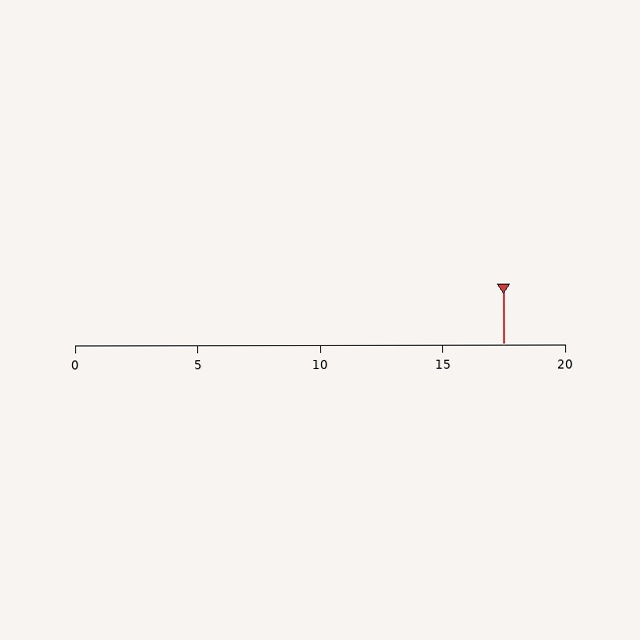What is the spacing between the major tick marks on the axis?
The major ticks are spaced 5 apart.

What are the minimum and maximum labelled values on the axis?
The axis runs from 0 to 20.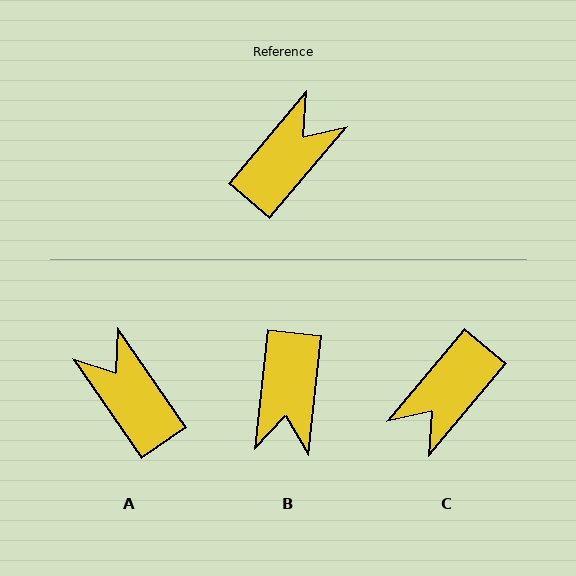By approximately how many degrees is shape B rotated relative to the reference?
Approximately 146 degrees clockwise.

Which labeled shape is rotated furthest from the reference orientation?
C, about 180 degrees away.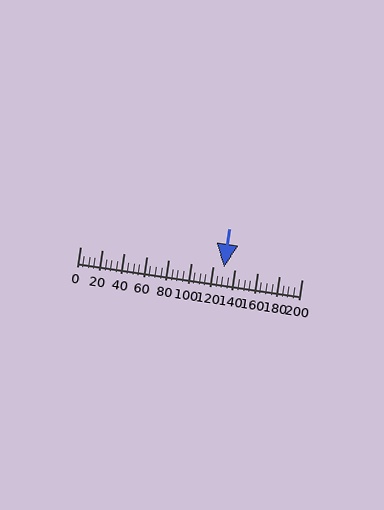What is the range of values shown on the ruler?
The ruler shows values from 0 to 200.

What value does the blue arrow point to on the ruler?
The blue arrow points to approximately 130.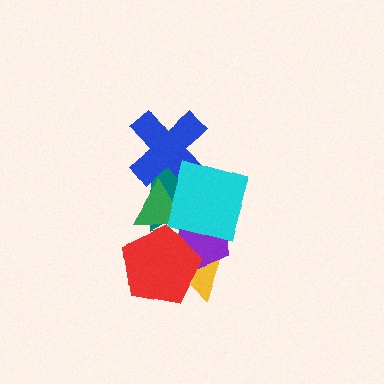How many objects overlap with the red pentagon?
4 objects overlap with the red pentagon.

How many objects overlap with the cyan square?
5 objects overlap with the cyan square.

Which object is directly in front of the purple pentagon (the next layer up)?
The teal triangle is directly in front of the purple pentagon.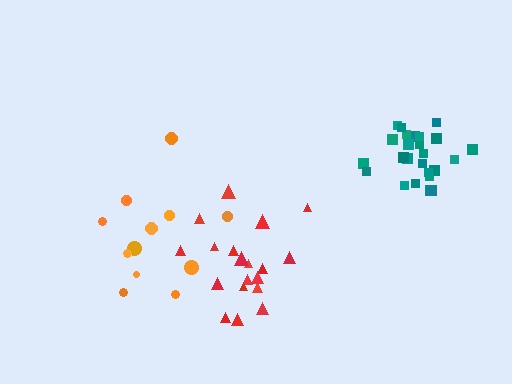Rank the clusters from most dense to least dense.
teal, red, orange.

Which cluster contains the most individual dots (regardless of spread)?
Teal (25).